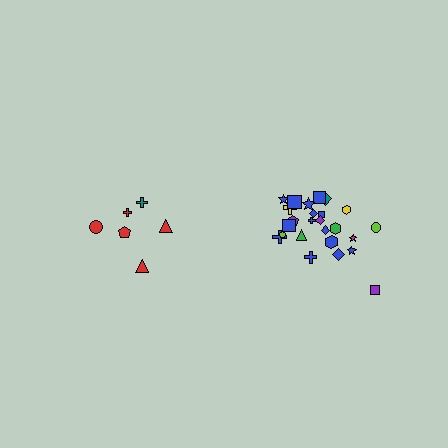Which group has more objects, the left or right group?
The right group.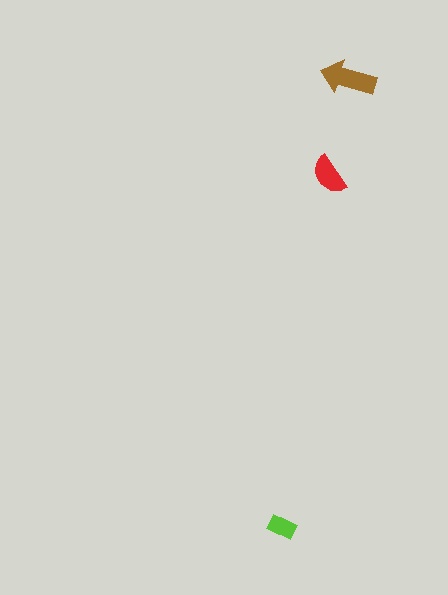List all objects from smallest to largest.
The lime rectangle, the red semicircle, the brown arrow.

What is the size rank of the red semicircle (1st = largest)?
2nd.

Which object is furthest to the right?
The brown arrow is rightmost.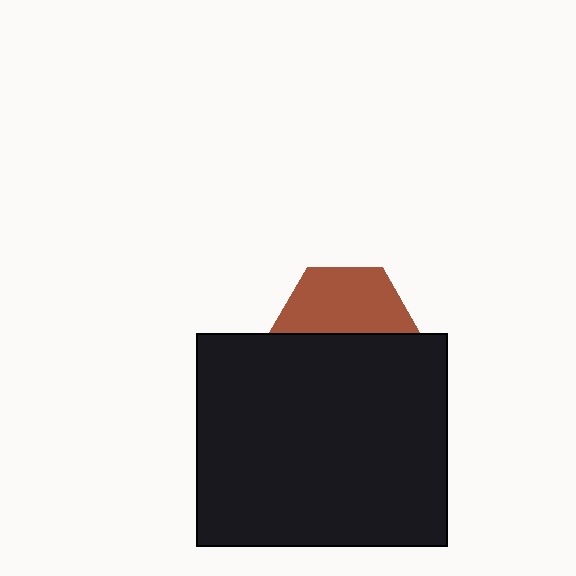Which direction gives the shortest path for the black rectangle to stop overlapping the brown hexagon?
Moving down gives the shortest separation.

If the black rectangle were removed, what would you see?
You would see the complete brown hexagon.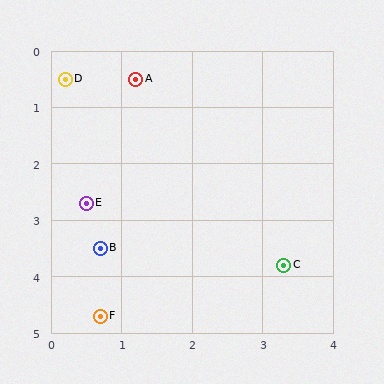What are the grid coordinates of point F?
Point F is at approximately (0.7, 4.7).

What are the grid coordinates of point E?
Point E is at approximately (0.5, 2.7).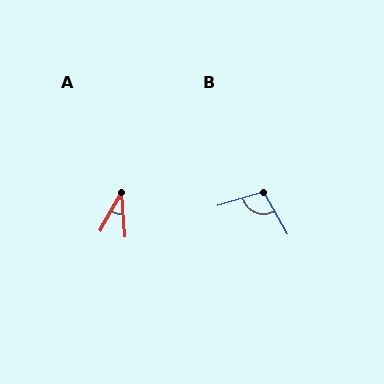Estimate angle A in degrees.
Approximately 34 degrees.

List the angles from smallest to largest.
A (34°), B (103°).